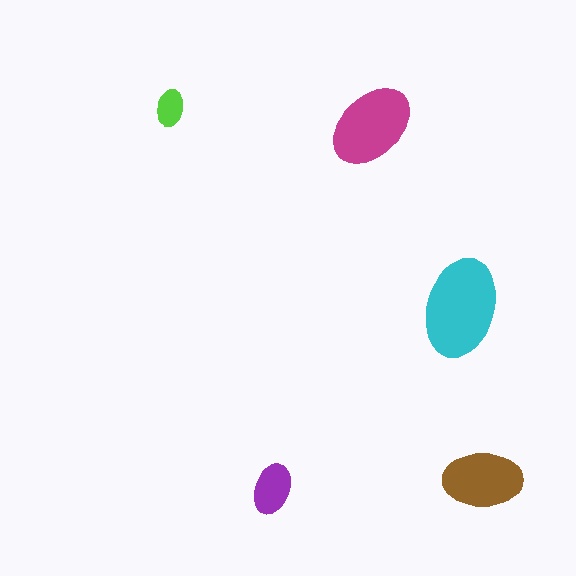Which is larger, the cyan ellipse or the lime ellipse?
The cyan one.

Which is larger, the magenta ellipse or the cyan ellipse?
The cyan one.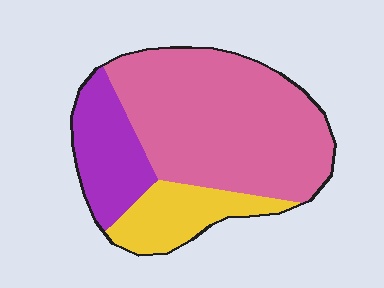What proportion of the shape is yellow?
Yellow takes up about one sixth (1/6) of the shape.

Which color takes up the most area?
Pink, at roughly 60%.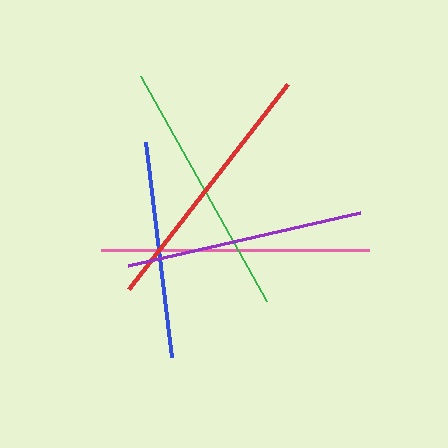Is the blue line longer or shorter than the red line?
The red line is longer than the blue line.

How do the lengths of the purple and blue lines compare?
The purple and blue lines are approximately the same length.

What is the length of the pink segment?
The pink segment is approximately 269 pixels long.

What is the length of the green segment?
The green segment is approximately 258 pixels long.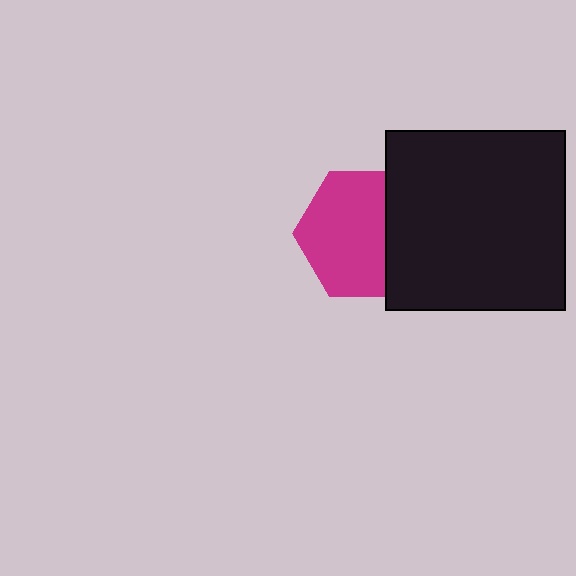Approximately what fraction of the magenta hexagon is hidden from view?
Roughly 31% of the magenta hexagon is hidden behind the black square.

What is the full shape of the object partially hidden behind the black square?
The partially hidden object is a magenta hexagon.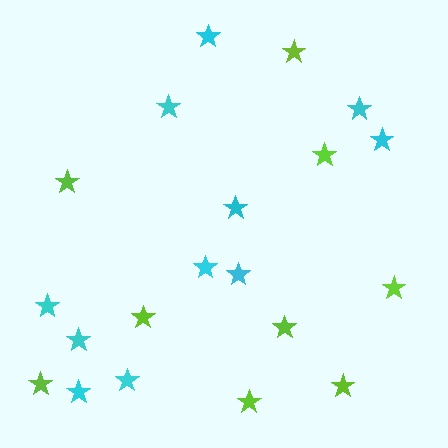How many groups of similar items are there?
There are 2 groups: one group of lime stars (9) and one group of cyan stars (11).